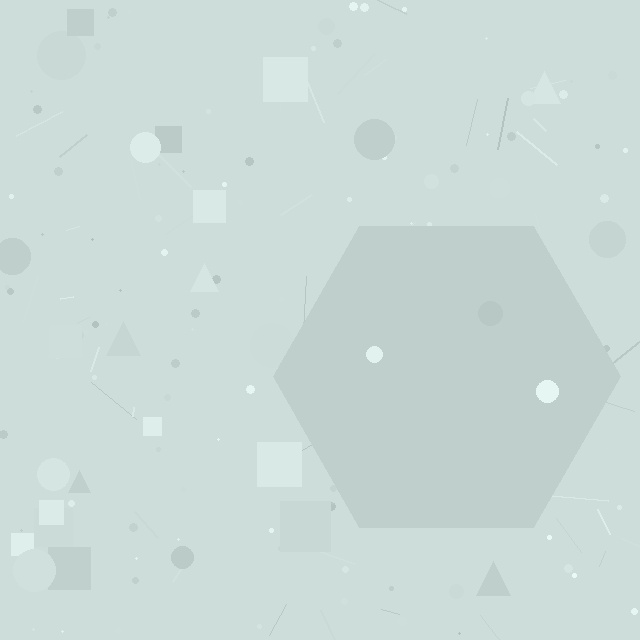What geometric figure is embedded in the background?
A hexagon is embedded in the background.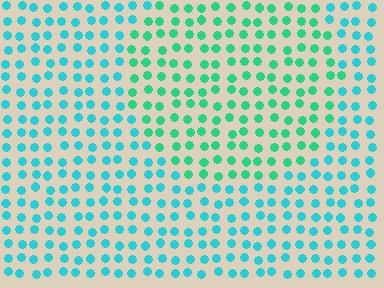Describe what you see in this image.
The image is filled with small cyan elements in a uniform arrangement. A circle-shaped region is visible where the elements are tinted to a slightly different hue, forming a subtle color boundary.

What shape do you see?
I see a circle.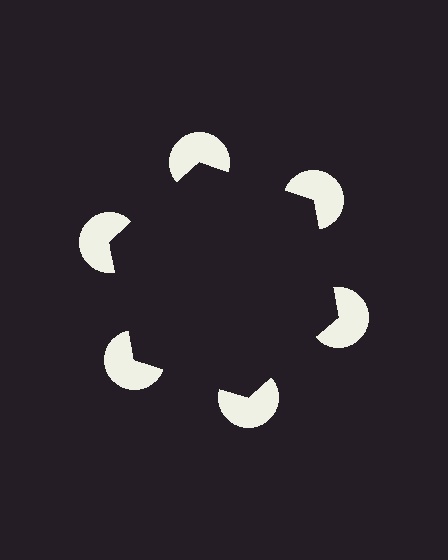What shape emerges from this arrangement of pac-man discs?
An illusory hexagon — its edges are inferred from the aligned wedge cuts in the pac-man discs, not physically drawn.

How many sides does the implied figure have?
6 sides.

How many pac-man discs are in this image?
There are 6 — one at each vertex of the illusory hexagon.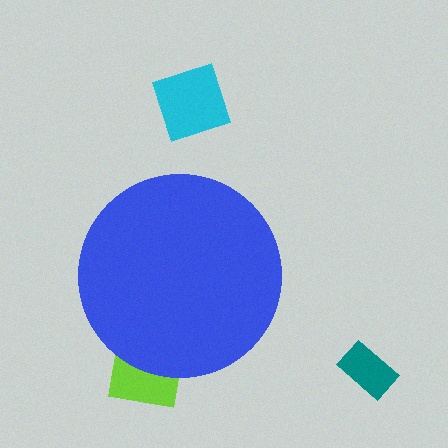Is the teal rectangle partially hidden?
No, the teal rectangle is fully visible.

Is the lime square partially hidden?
Yes, the lime square is partially hidden behind the blue circle.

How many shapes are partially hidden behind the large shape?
1 shape is partially hidden.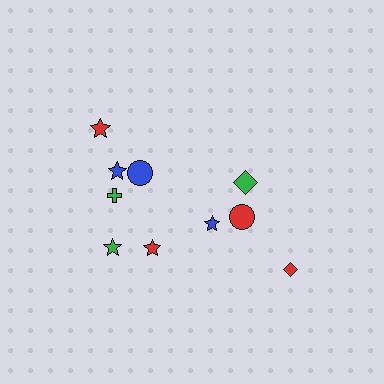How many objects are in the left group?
There are 6 objects.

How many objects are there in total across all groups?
There are 10 objects.